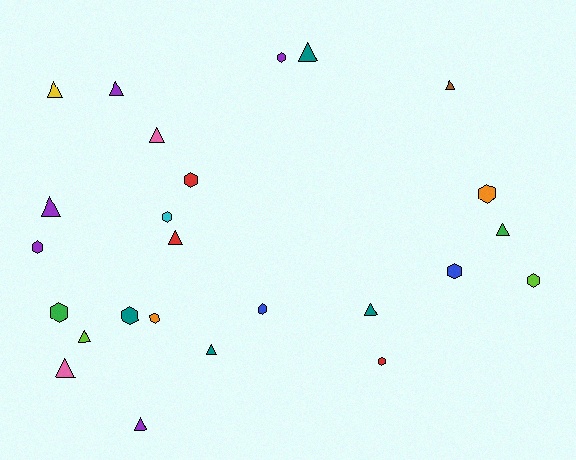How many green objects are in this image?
There are 2 green objects.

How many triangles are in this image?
There are 13 triangles.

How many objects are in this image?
There are 25 objects.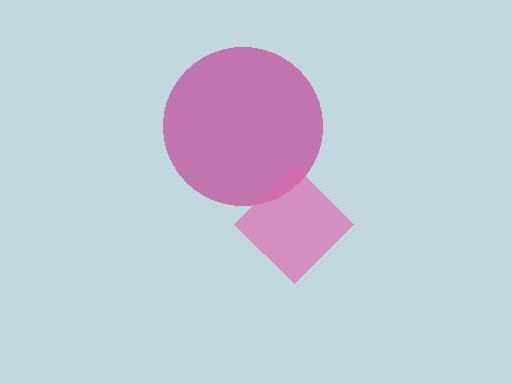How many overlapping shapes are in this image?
There are 2 overlapping shapes in the image.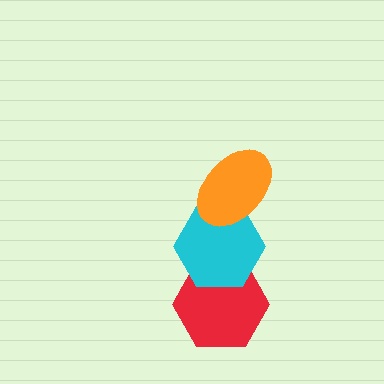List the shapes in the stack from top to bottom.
From top to bottom: the orange ellipse, the cyan hexagon, the red hexagon.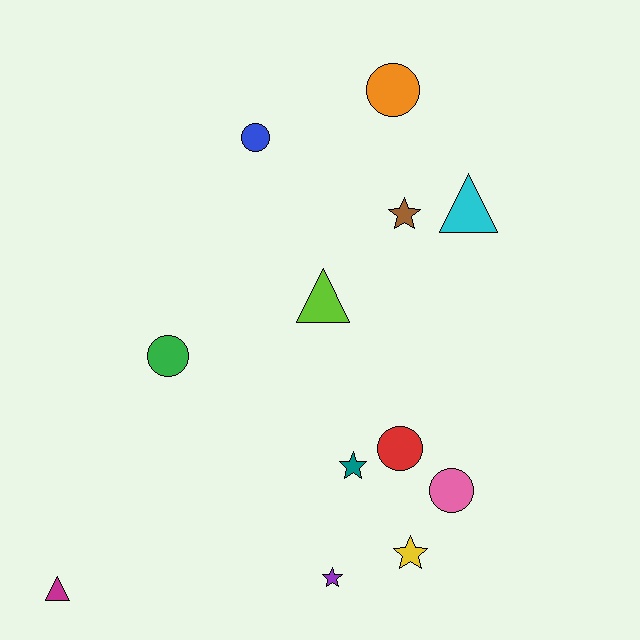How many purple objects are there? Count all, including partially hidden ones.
There is 1 purple object.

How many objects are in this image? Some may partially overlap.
There are 12 objects.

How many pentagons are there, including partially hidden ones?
There are no pentagons.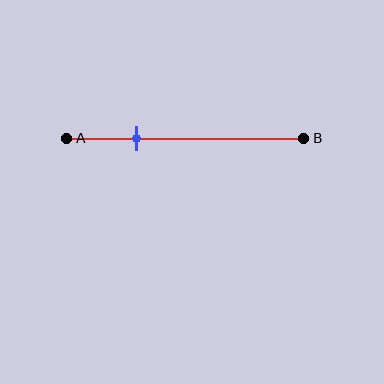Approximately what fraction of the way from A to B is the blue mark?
The blue mark is approximately 30% of the way from A to B.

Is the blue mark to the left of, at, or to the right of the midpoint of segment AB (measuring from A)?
The blue mark is to the left of the midpoint of segment AB.